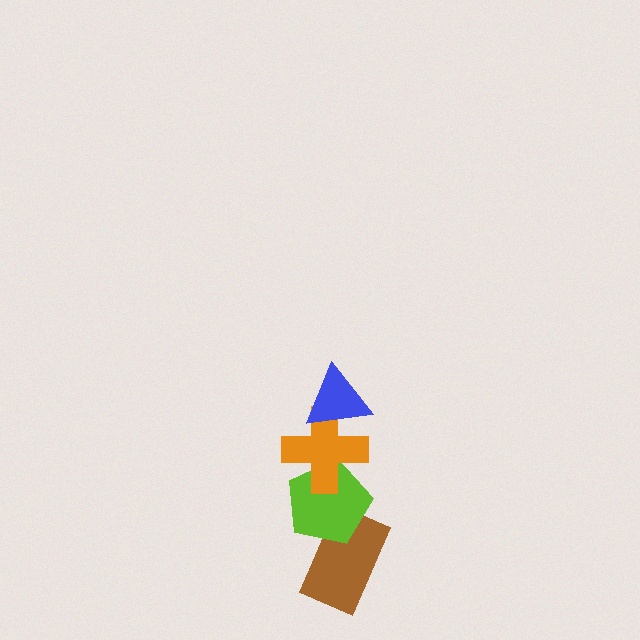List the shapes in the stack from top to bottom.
From top to bottom: the blue triangle, the orange cross, the lime pentagon, the brown rectangle.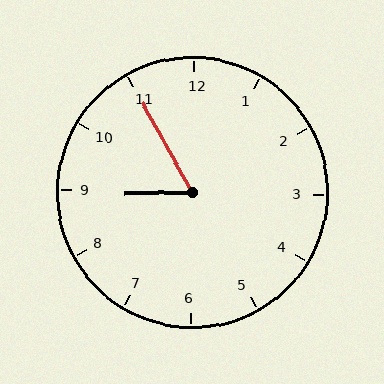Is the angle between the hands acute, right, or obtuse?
It is acute.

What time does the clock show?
8:55.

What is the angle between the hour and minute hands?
Approximately 62 degrees.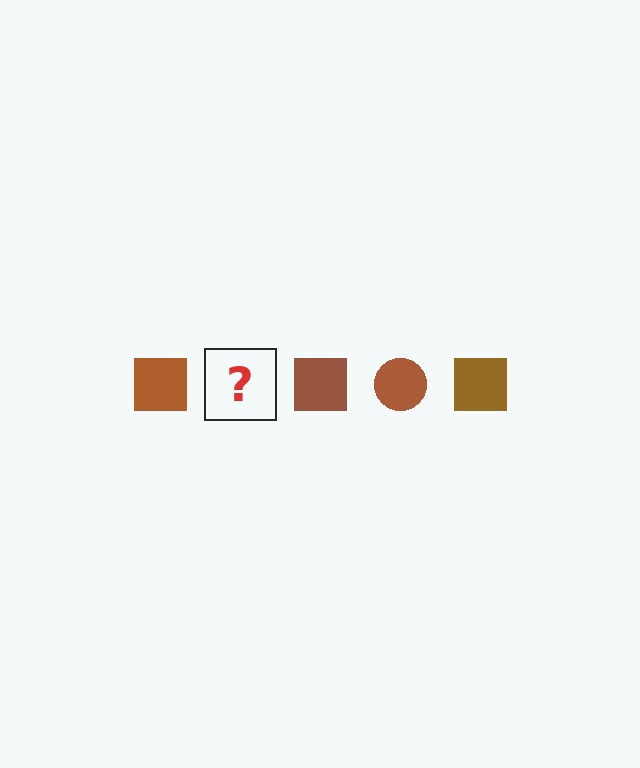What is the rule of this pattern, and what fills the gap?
The rule is that the pattern cycles through square, circle shapes in brown. The gap should be filled with a brown circle.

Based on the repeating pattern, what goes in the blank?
The blank should be a brown circle.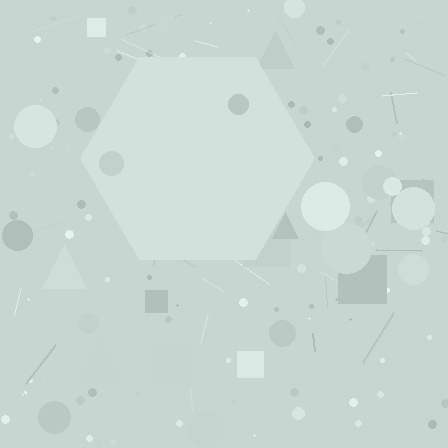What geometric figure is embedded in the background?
A hexagon is embedded in the background.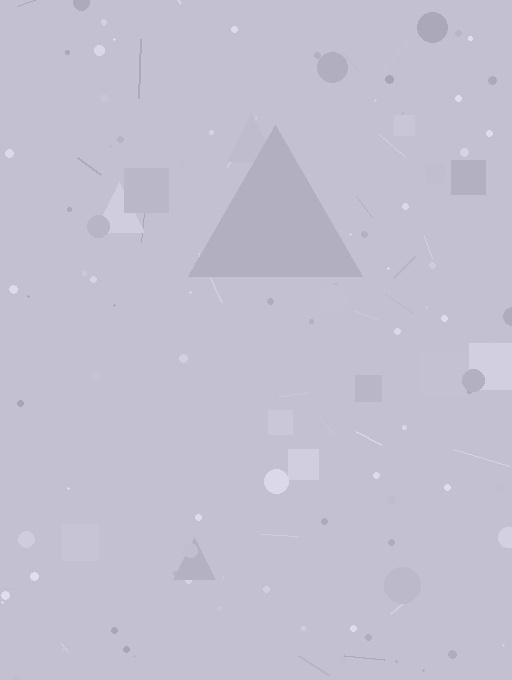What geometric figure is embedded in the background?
A triangle is embedded in the background.